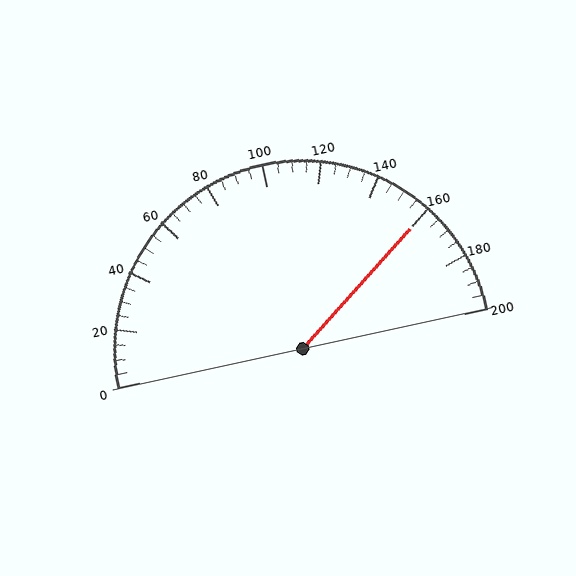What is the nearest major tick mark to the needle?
The nearest major tick mark is 160.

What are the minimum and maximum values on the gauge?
The gauge ranges from 0 to 200.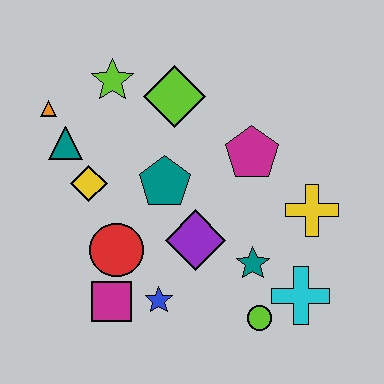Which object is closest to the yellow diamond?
The teal triangle is closest to the yellow diamond.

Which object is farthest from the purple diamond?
The orange triangle is farthest from the purple diamond.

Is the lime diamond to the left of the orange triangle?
No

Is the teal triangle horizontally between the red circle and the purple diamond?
No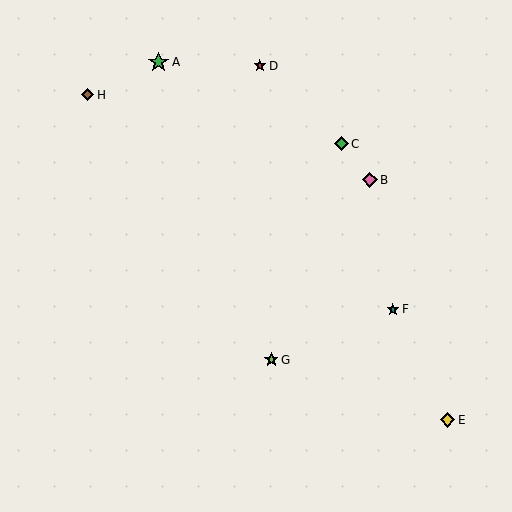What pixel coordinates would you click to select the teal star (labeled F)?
Click at (393, 309) to select the teal star F.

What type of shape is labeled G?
Shape G is a lime star.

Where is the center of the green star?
The center of the green star is at (159, 62).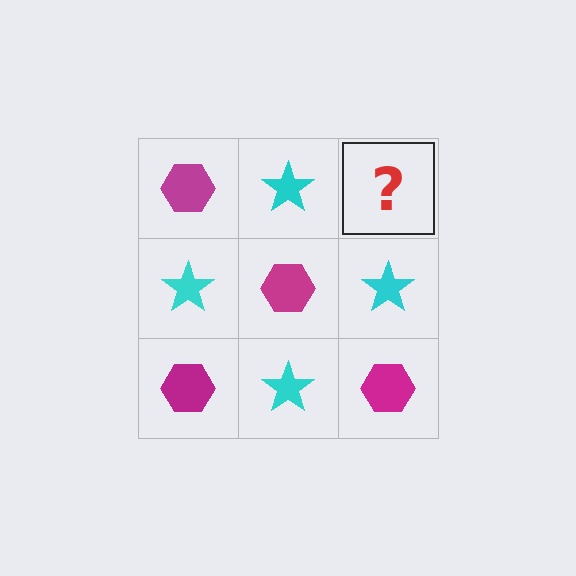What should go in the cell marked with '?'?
The missing cell should contain a magenta hexagon.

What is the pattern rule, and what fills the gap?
The rule is that it alternates magenta hexagon and cyan star in a checkerboard pattern. The gap should be filled with a magenta hexagon.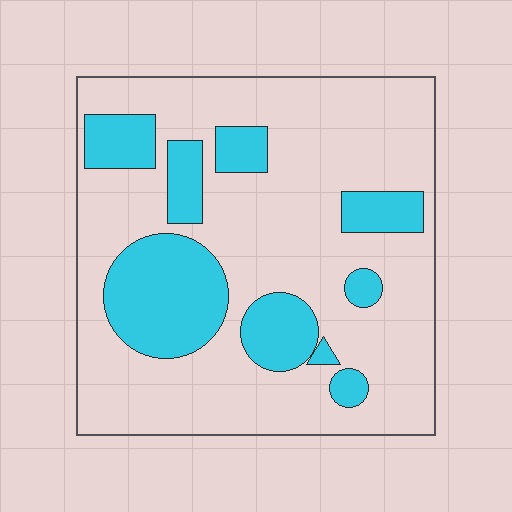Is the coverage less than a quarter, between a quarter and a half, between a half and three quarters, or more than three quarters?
Between a quarter and a half.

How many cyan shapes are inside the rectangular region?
9.